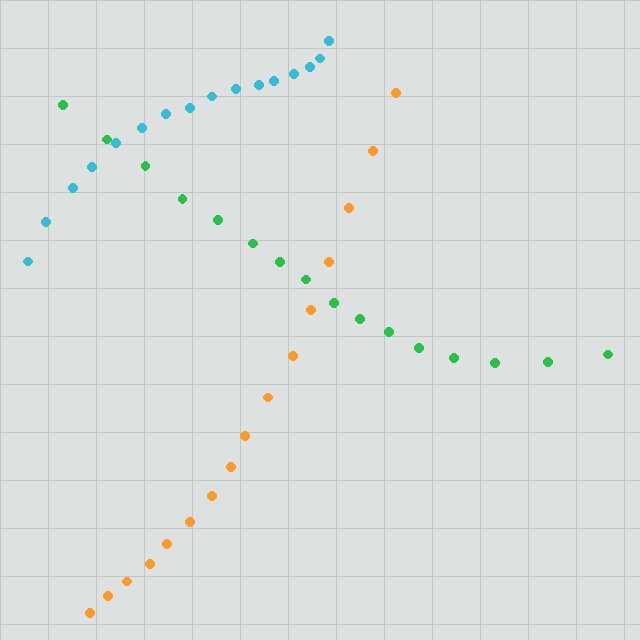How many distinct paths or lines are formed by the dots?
There are 3 distinct paths.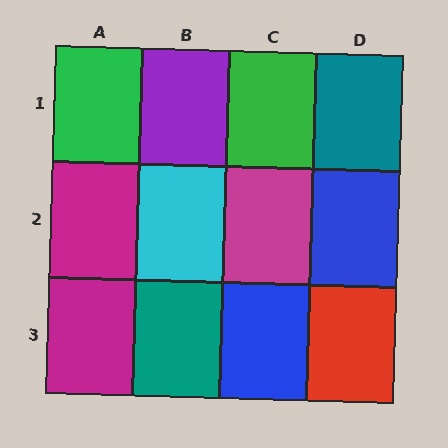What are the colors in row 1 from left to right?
Green, purple, green, teal.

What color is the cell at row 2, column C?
Magenta.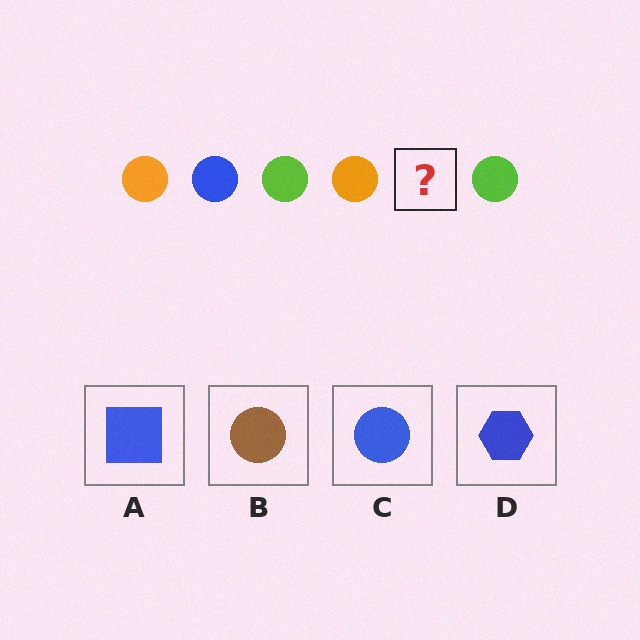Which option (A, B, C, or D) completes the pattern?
C.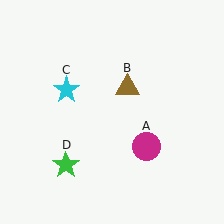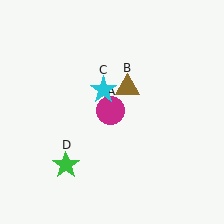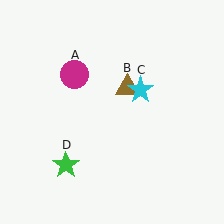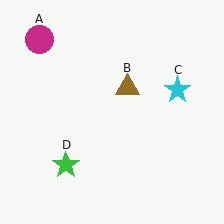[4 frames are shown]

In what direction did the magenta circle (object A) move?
The magenta circle (object A) moved up and to the left.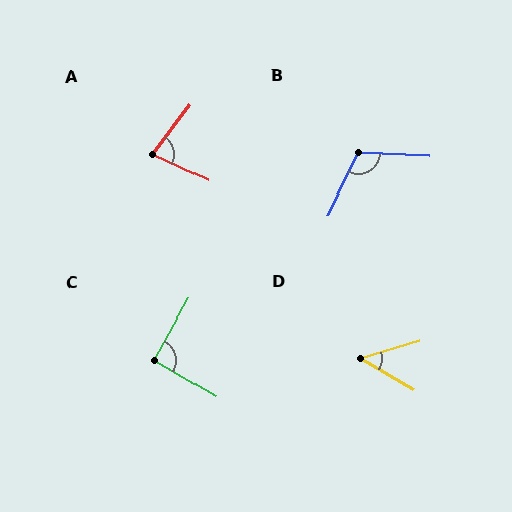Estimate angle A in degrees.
Approximately 78 degrees.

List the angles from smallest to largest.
D (47°), A (78°), C (91°), B (114°).